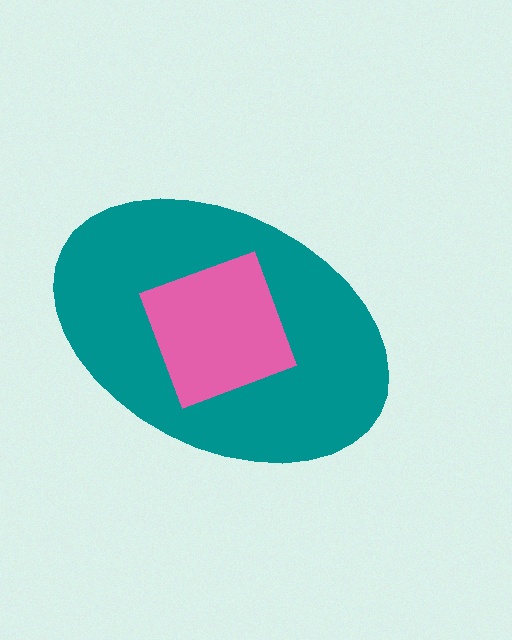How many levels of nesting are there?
2.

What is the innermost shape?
The pink square.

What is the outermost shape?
The teal ellipse.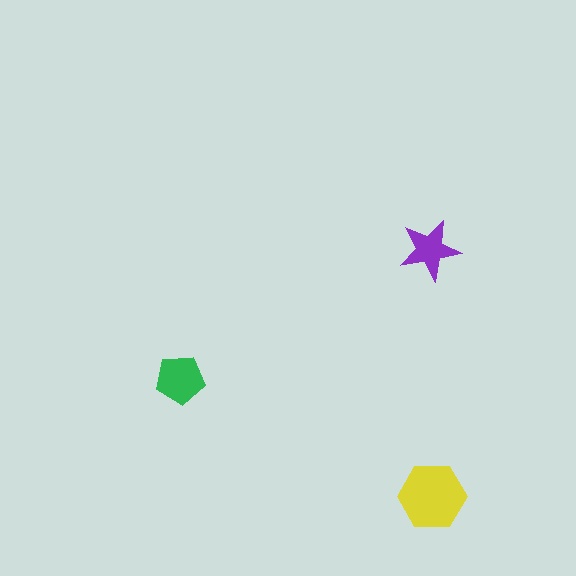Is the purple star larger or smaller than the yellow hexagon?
Smaller.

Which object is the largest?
The yellow hexagon.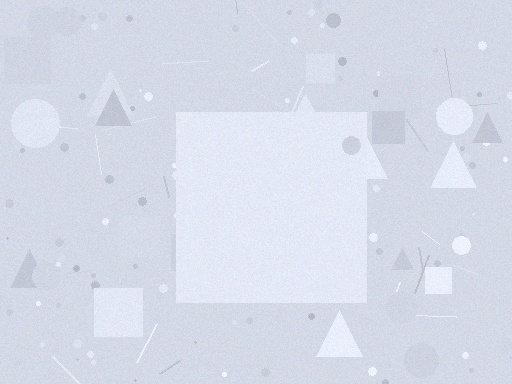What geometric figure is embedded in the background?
A square is embedded in the background.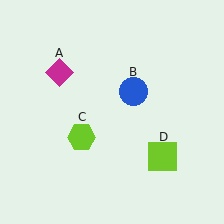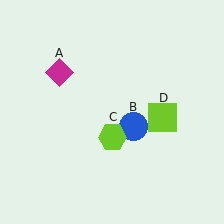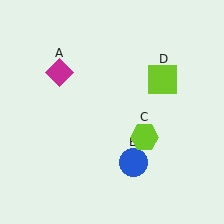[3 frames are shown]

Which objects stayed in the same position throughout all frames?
Magenta diamond (object A) remained stationary.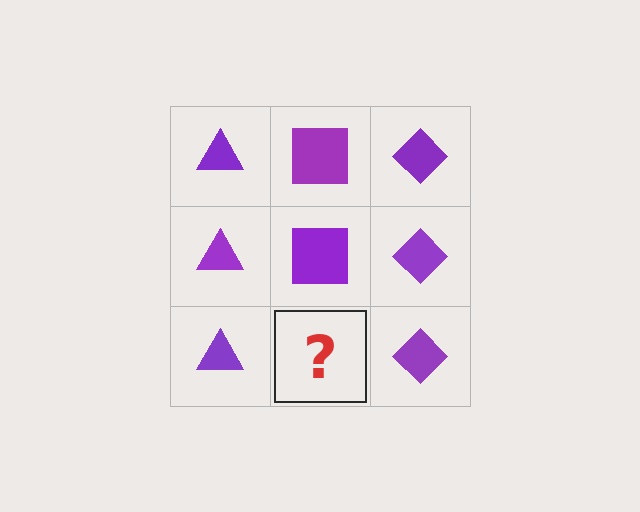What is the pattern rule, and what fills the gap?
The rule is that each column has a consistent shape. The gap should be filled with a purple square.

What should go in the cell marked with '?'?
The missing cell should contain a purple square.